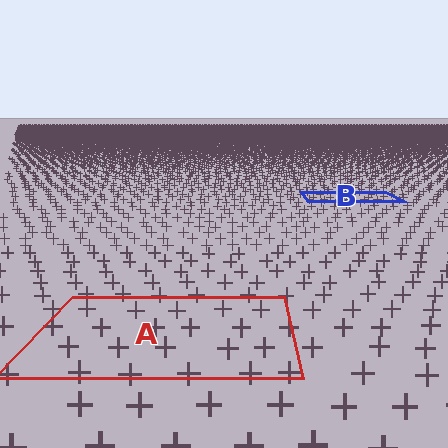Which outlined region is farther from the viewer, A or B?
Region B is farther from the viewer — the texture elements inside it appear smaller and more densely packed.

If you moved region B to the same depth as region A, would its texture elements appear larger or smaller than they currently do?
They would appear larger. At a closer depth, the same texture elements are projected at a bigger on-screen size.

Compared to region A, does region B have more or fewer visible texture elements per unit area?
Region B has more texture elements per unit area — they are packed more densely because it is farther away.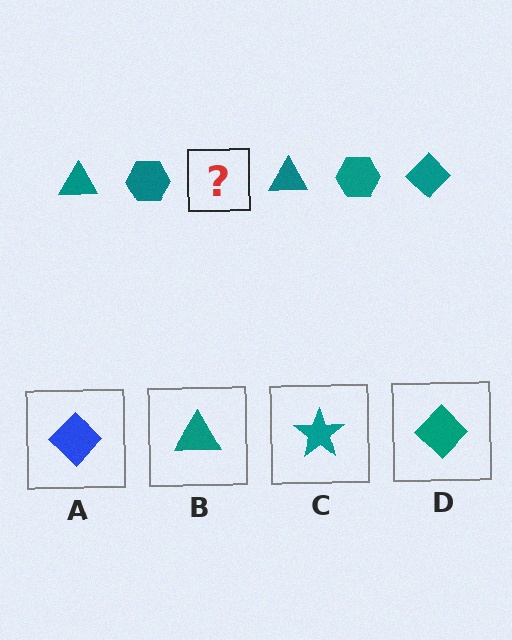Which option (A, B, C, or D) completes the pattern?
D.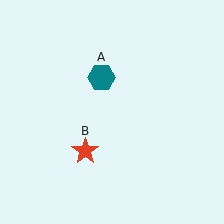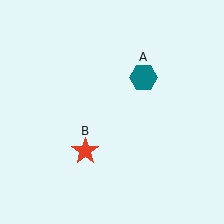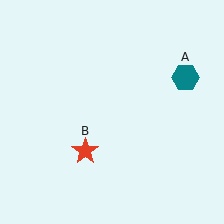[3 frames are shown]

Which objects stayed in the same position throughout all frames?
Red star (object B) remained stationary.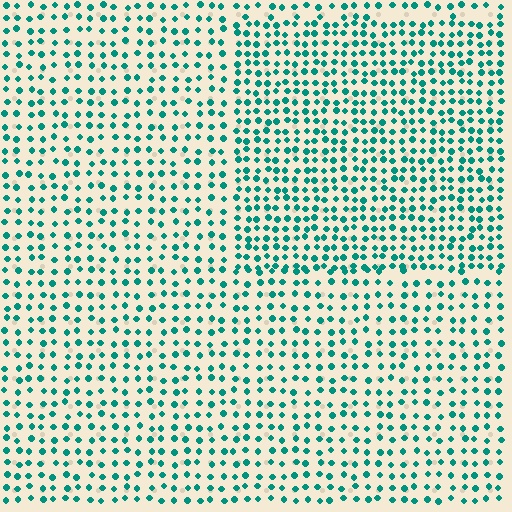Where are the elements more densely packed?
The elements are more densely packed inside the rectangle boundary.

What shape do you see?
I see a rectangle.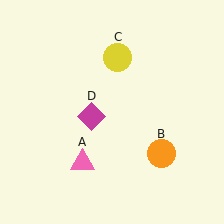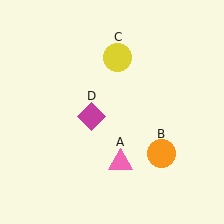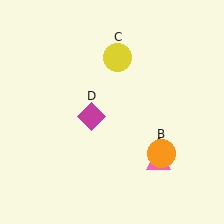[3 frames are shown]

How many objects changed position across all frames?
1 object changed position: pink triangle (object A).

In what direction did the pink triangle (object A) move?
The pink triangle (object A) moved right.